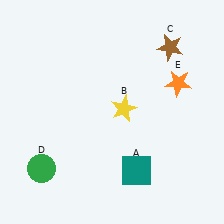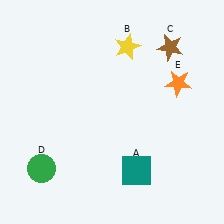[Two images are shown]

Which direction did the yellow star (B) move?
The yellow star (B) moved up.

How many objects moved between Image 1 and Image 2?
1 object moved between the two images.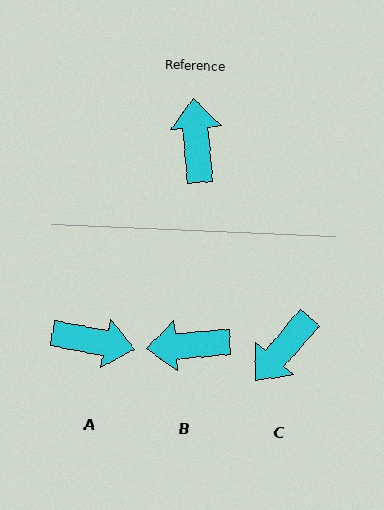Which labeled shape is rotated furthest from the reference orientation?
C, about 134 degrees away.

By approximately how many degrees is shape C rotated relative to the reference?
Approximately 134 degrees counter-clockwise.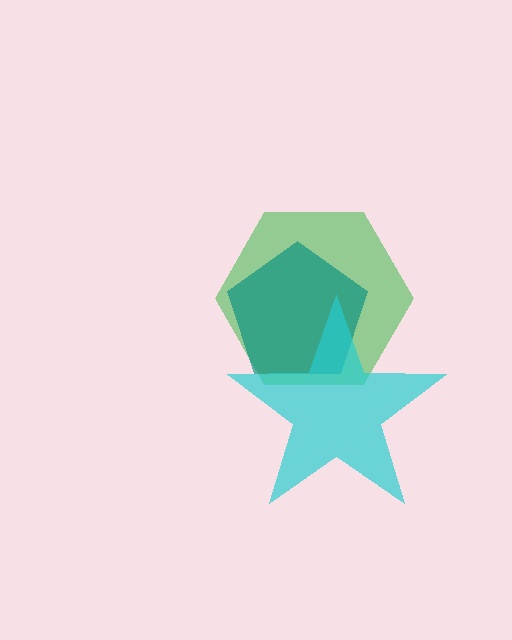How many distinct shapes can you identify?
There are 3 distinct shapes: a green hexagon, a teal pentagon, a cyan star.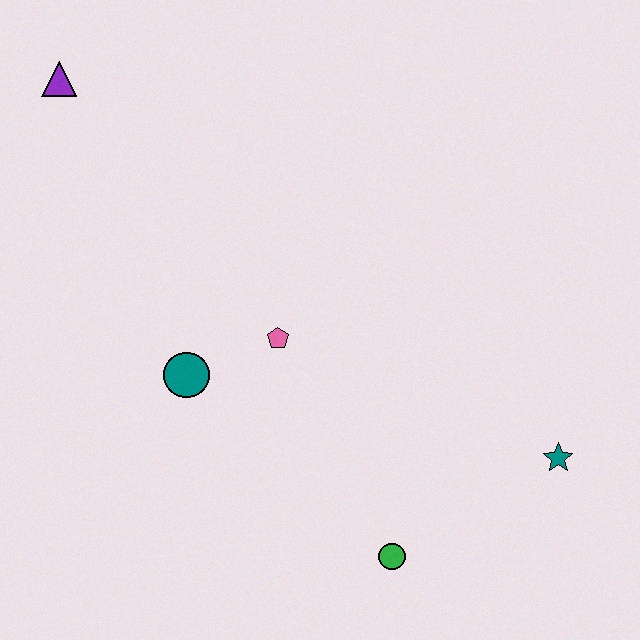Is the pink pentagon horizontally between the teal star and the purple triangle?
Yes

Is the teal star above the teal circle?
No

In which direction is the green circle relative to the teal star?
The green circle is to the left of the teal star.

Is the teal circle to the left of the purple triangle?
No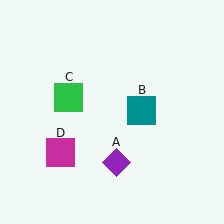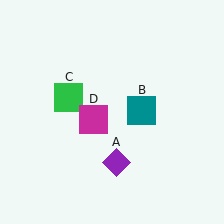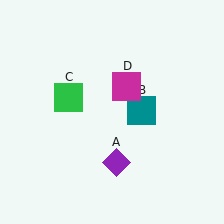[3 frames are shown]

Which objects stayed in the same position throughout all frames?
Purple diamond (object A) and teal square (object B) and green square (object C) remained stationary.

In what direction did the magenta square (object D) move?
The magenta square (object D) moved up and to the right.